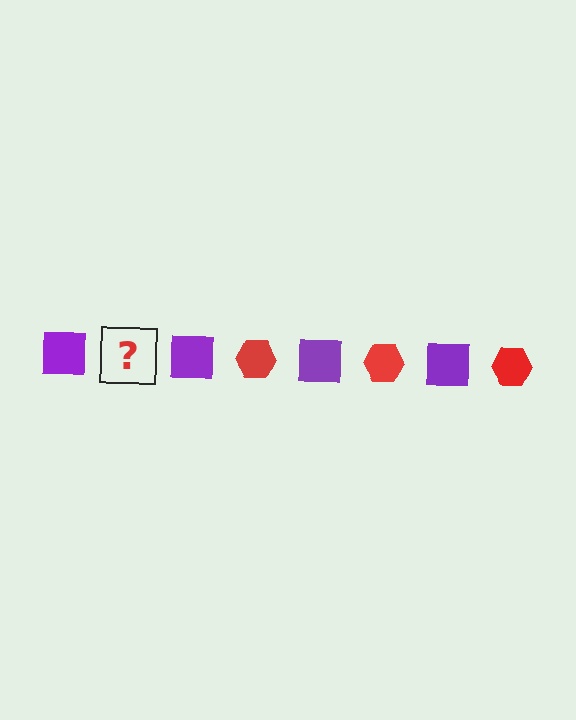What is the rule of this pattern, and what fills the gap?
The rule is that the pattern alternates between purple square and red hexagon. The gap should be filled with a red hexagon.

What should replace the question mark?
The question mark should be replaced with a red hexagon.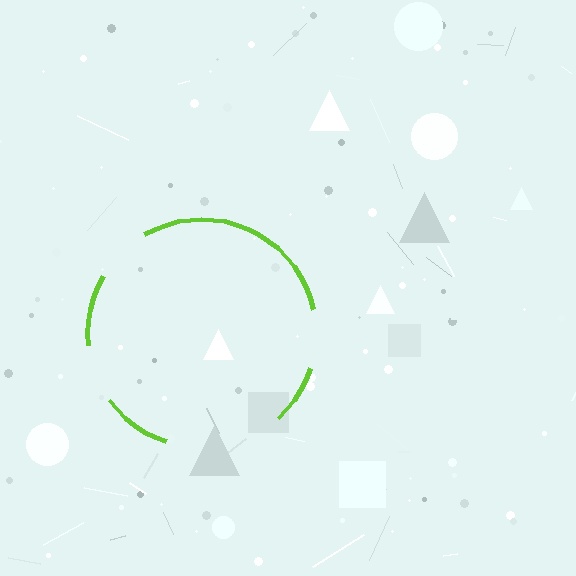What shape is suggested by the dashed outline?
The dashed outline suggests a circle.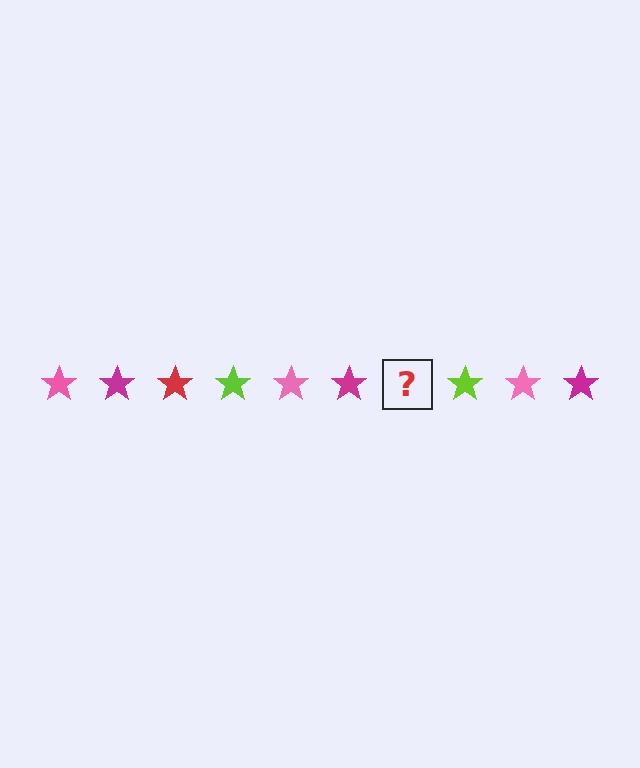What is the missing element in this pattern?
The missing element is a red star.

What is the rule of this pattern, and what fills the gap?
The rule is that the pattern cycles through pink, magenta, red, lime stars. The gap should be filled with a red star.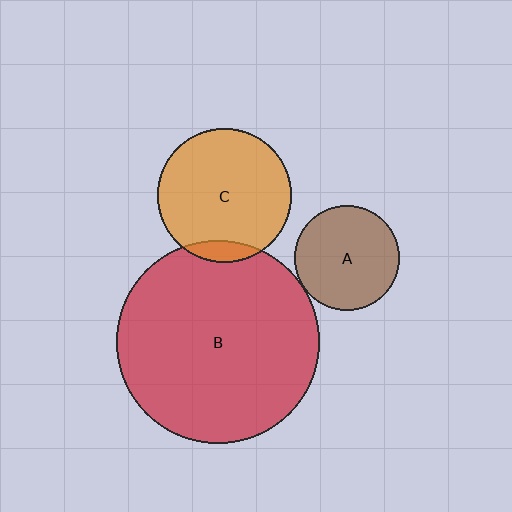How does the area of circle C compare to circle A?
Approximately 1.6 times.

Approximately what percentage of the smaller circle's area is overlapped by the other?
Approximately 10%.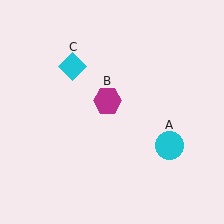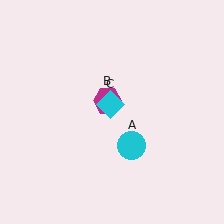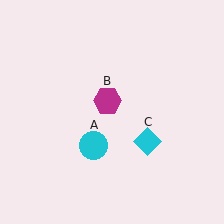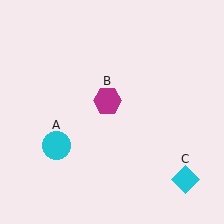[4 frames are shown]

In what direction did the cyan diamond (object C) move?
The cyan diamond (object C) moved down and to the right.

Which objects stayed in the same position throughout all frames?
Magenta hexagon (object B) remained stationary.